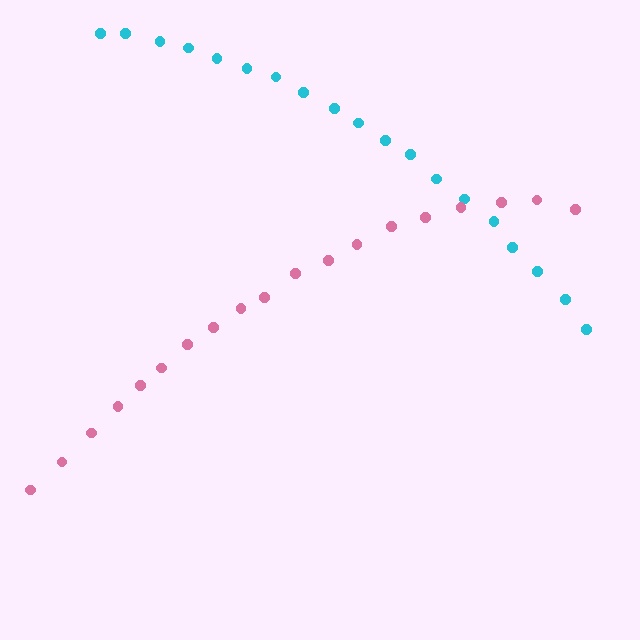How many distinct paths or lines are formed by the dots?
There are 2 distinct paths.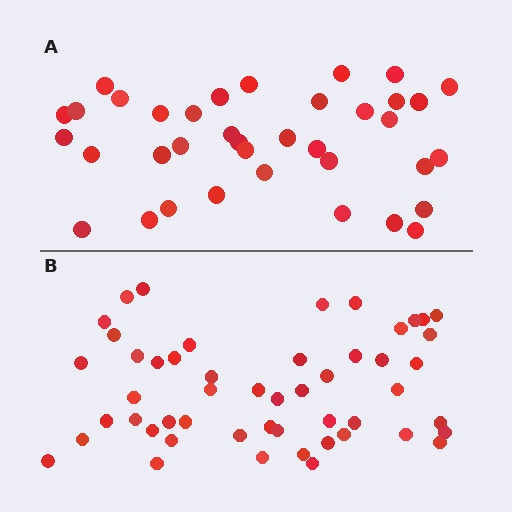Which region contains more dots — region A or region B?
Region B (the bottom region) has more dots.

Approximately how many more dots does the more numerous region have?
Region B has approximately 15 more dots than region A.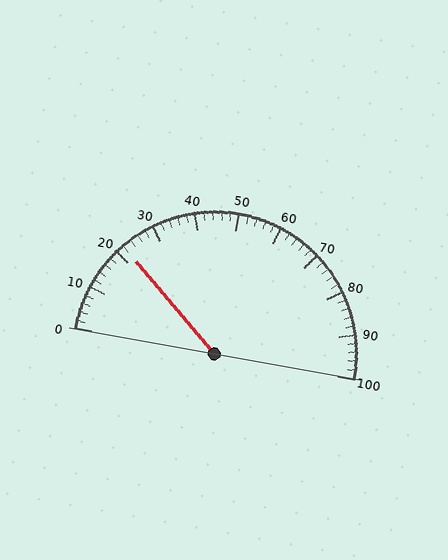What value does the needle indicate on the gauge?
The needle indicates approximately 22.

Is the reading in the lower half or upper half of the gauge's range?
The reading is in the lower half of the range (0 to 100).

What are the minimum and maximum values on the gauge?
The gauge ranges from 0 to 100.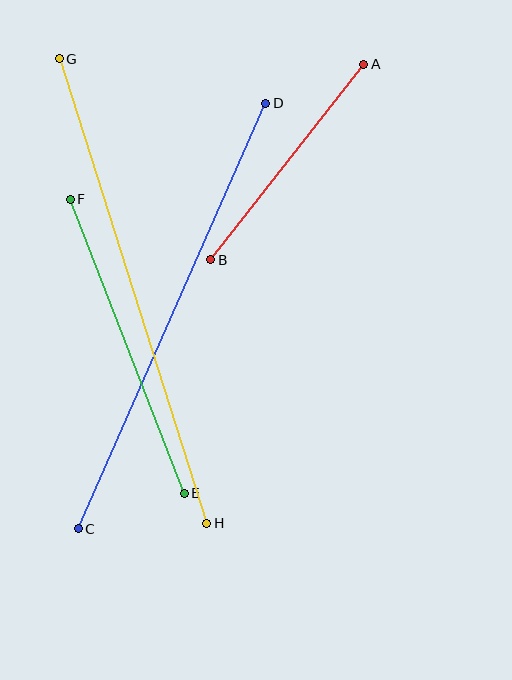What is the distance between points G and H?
The distance is approximately 487 pixels.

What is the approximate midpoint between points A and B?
The midpoint is at approximately (287, 162) pixels.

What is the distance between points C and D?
The distance is approximately 465 pixels.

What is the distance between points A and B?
The distance is approximately 248 pixels.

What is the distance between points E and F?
The distance is approximately 315 pixels.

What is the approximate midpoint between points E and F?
The midpoint is at approximately (127, 346) pixels.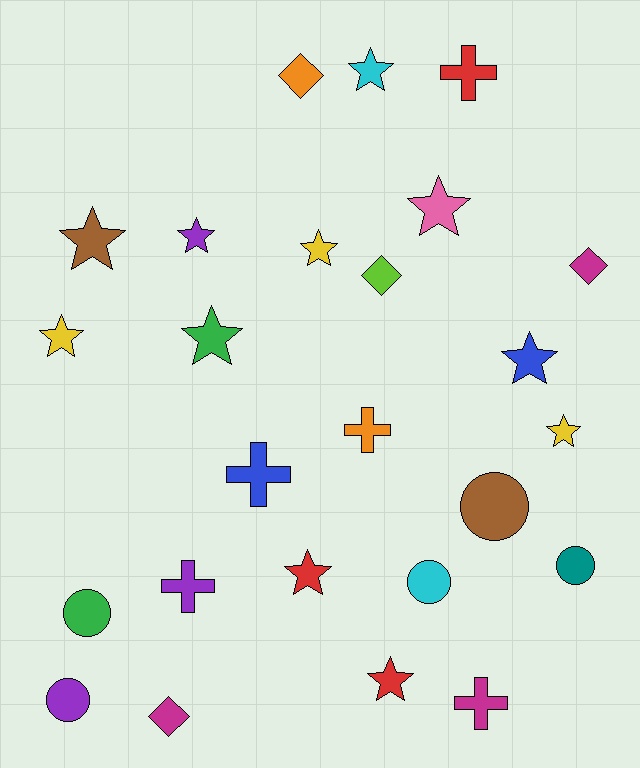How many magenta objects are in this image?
There are 3 magenta objects.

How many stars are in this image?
There are 11 stars.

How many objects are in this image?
There are 25 objects.